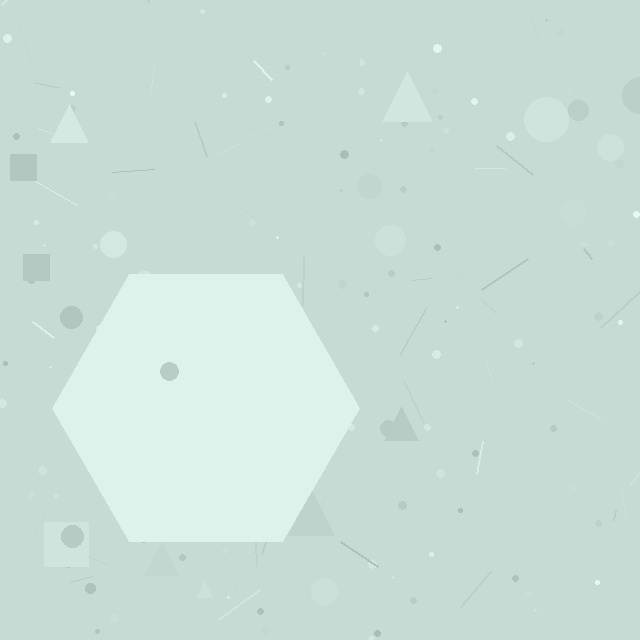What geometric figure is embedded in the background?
A hexagon is embedded in the background.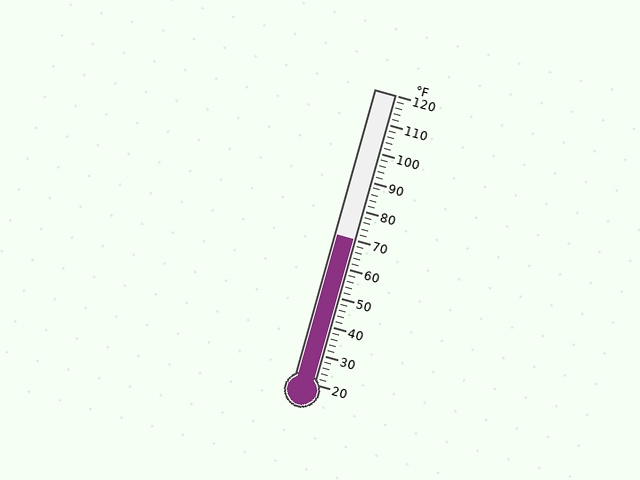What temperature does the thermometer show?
The thermometer shows approximately 70°F.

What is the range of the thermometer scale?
The thermometer scale ranges from 20°F to 120°F.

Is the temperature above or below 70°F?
The temperature is at 70°F.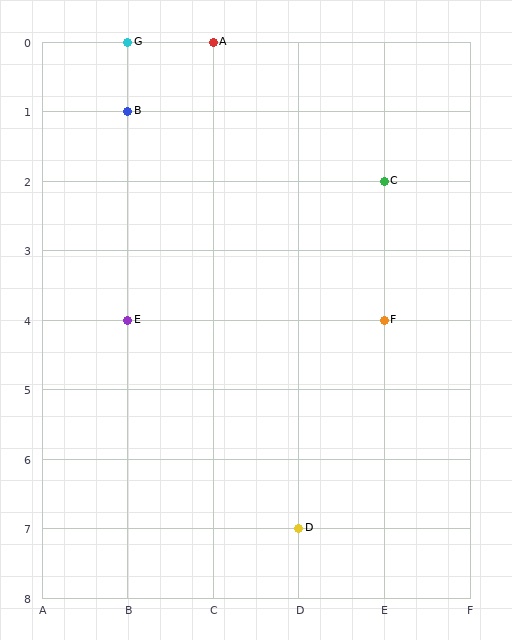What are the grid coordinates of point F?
Point F is at grid coordinates (E, 4).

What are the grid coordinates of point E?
Point E is at grid coordinates (B, 4).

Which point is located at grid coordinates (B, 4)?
Point E is at (B, 4).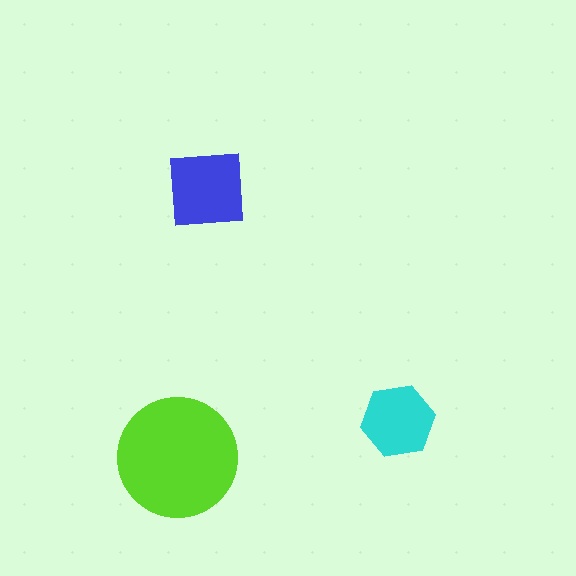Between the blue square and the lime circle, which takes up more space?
The lime circle.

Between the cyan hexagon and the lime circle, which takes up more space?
The lime circle.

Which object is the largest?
The lime circle.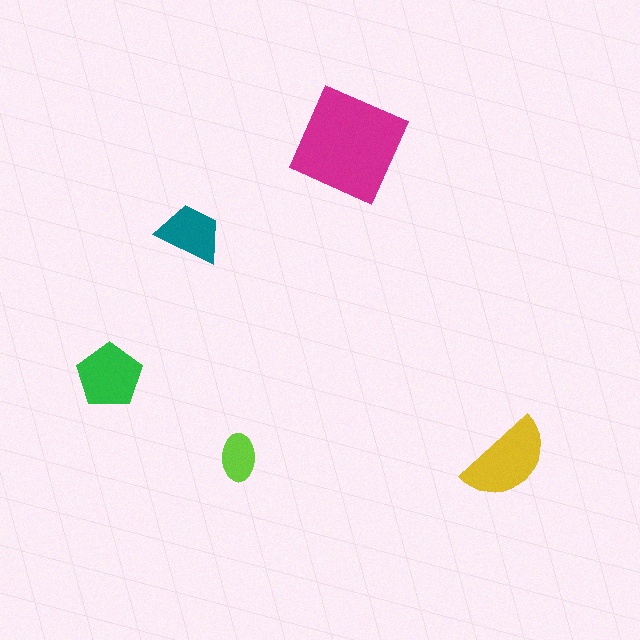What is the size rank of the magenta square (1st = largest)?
1st.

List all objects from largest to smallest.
The magenta square, the yellow semicircle, the green pentagon, the teal trapezoid, the lime ellipse.